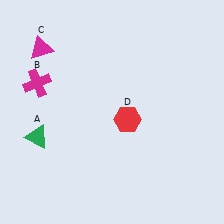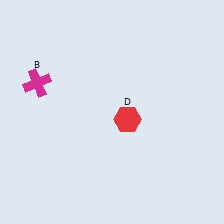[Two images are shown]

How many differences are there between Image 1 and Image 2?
There are 2 differences between the two images.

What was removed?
The green triangle (A), the magenta triangle (C) were removed in Image 2.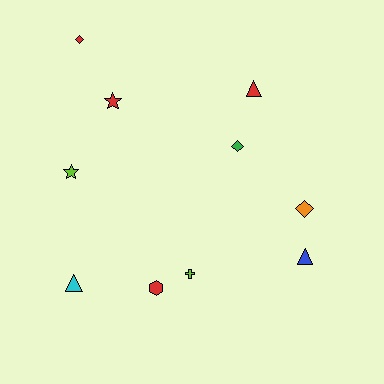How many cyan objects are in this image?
There is 1 cyan object.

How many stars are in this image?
There are 2 stars.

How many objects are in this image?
There are 10 objects.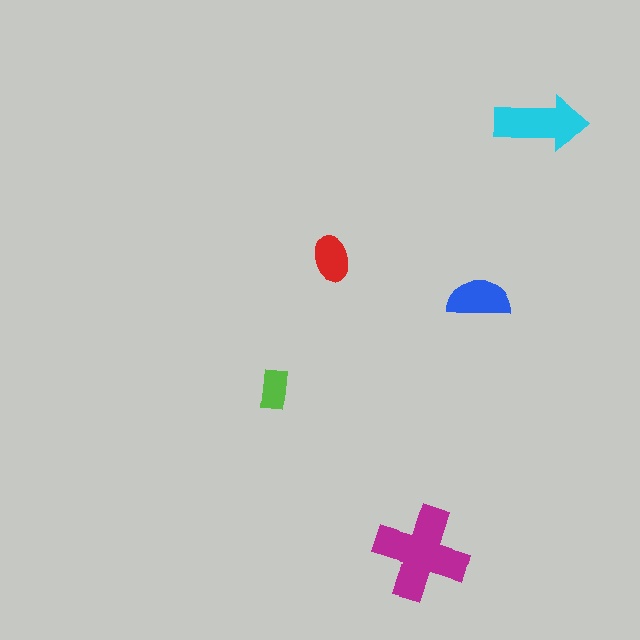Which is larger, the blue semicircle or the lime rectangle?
The blue semicircle.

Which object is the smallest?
The lime rectangle.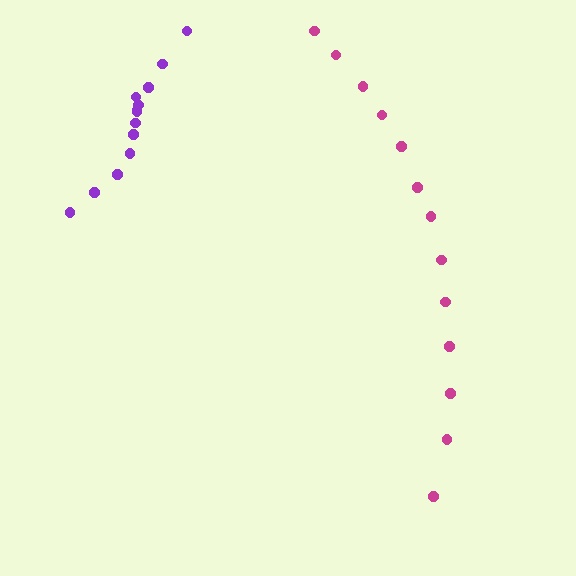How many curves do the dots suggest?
There are 2 distinct paths.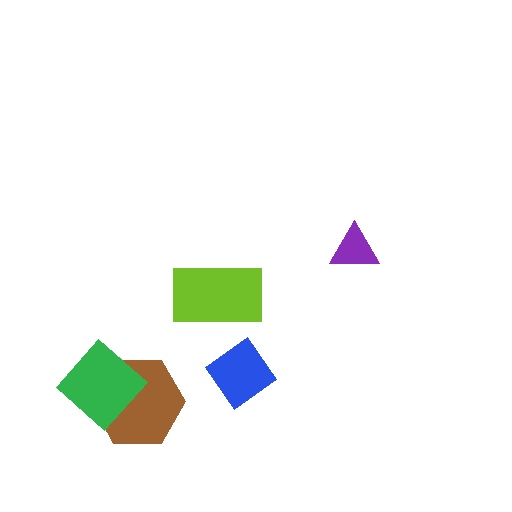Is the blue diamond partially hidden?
No, no other shape covers it.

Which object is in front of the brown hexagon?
The green diamond is in front of the brown hexagon.